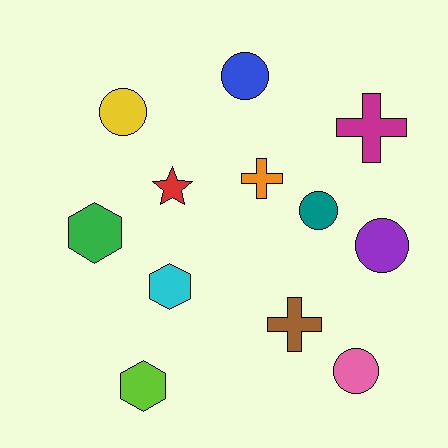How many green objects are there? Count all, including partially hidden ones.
There is 1 green object.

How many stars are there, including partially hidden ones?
There is 1 star.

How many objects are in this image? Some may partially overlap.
There are 12 objects.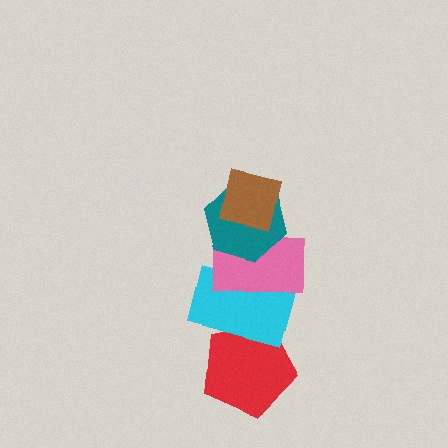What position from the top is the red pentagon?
The red pentagon is 5th from the top.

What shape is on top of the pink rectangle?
The teal hexagon is on top of the pink rectangle.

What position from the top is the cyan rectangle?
The cyan rectangle is 4th from the top.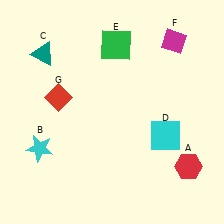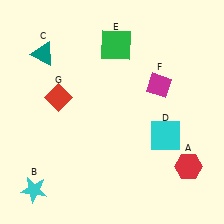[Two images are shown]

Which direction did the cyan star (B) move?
The cyan star (B) moved down.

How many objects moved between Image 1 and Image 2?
2 objects moved between the two images.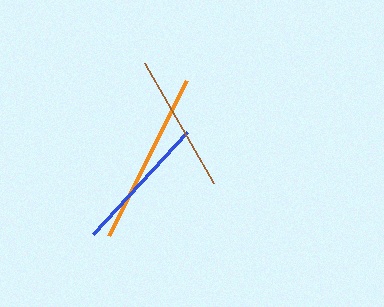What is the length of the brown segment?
The brown segment is approximately 138 pixels long.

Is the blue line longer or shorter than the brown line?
The blue line is longer than the brown line.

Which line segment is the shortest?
The brown line is the shortest at approximately 138 pixels.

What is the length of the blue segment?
The blue segment is approximately 139 pixels long.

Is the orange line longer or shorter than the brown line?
The orange line is longer than the brown line.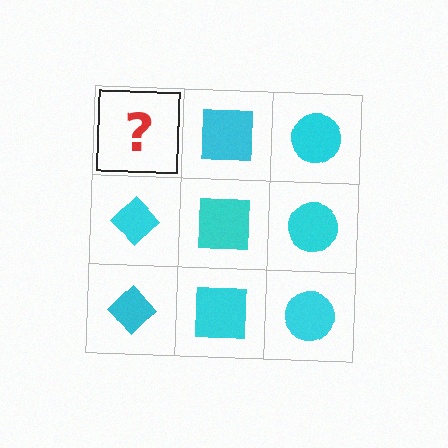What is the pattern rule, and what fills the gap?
The rule is that each column has a consistent shape. The gap should be filled with a cyan diamond.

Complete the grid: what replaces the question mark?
The question mark should be replaced with a cyan diamond.